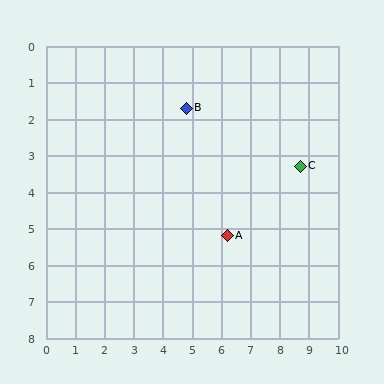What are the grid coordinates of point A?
Point A is at approximately (6.2, 5.2).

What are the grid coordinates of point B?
Point B is at approximately (4.8, 1.7).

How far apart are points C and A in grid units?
Points C and A are about 3.1 grid units apart.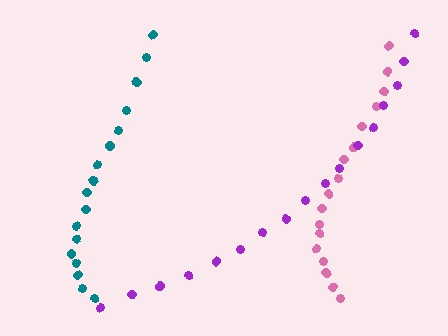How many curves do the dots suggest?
There are 3 distinct paths.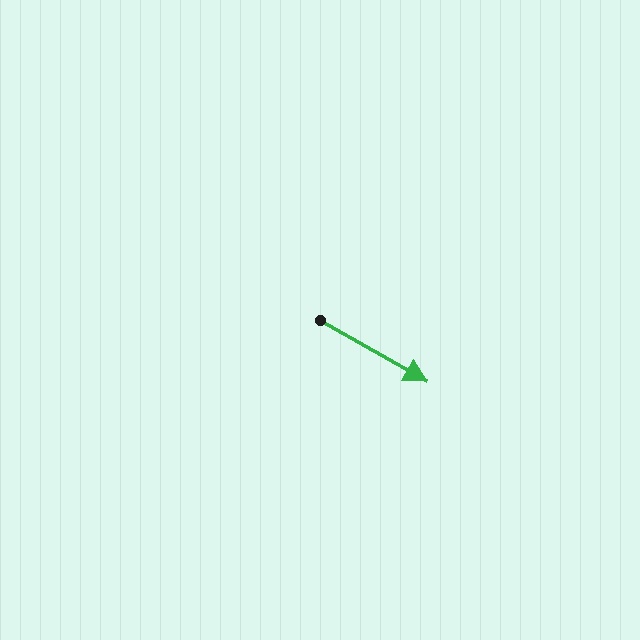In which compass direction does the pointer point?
Southeast.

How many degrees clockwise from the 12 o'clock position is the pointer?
Approximately 120 degrees.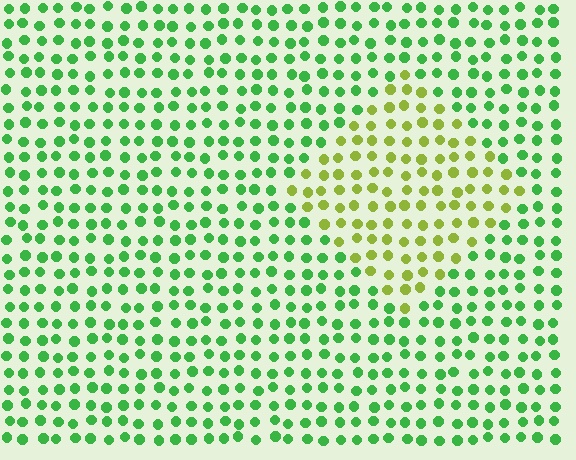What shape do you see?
I see a diamond.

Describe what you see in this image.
The image is filled with small green elements in a uniform arrangement. A diamond-shaped region is visible where the elements are tinted to a slightly different hue, forming a subtle color boundary.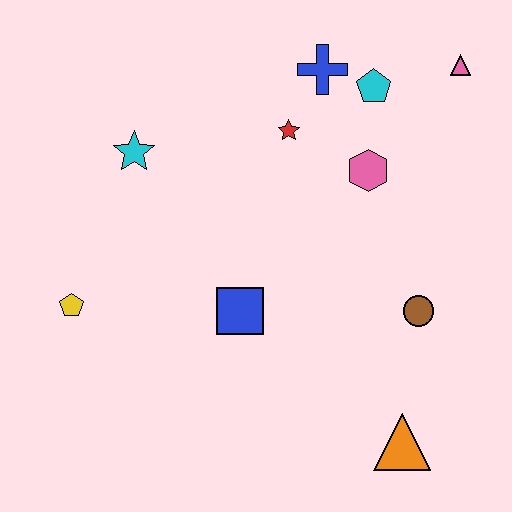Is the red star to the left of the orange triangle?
Yes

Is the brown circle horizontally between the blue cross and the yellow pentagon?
No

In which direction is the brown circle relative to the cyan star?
The brown circle is to the right of the cyan star.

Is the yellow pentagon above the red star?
No